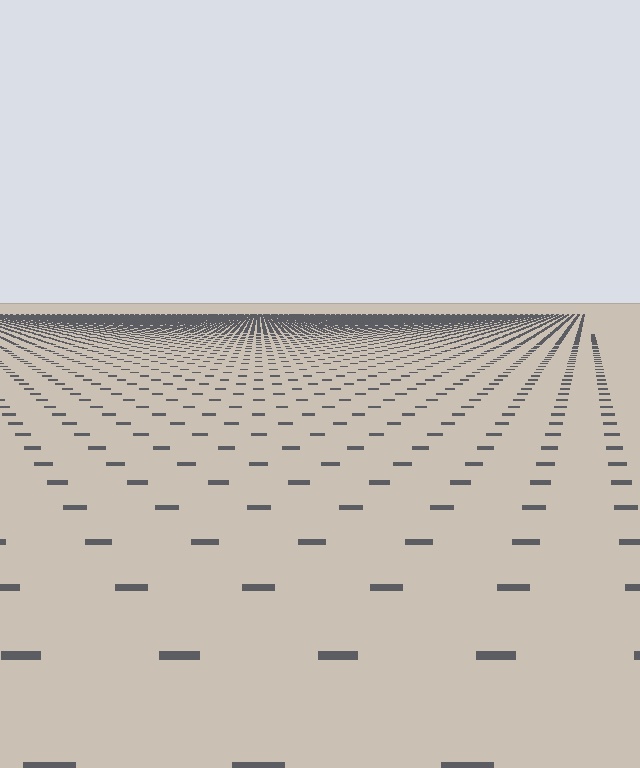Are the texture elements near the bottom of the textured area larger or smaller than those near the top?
Larger. Near the bottom, elements are closer to the viewer and appear at a bigger on-screen size.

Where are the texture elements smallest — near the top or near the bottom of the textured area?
Near the top.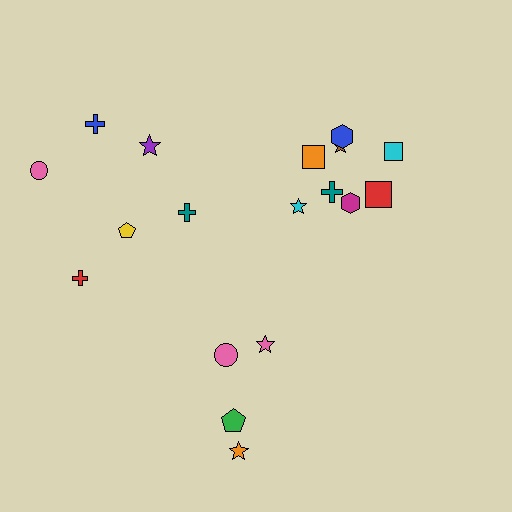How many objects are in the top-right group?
There are 8 objects.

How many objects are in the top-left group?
There are 6 objects.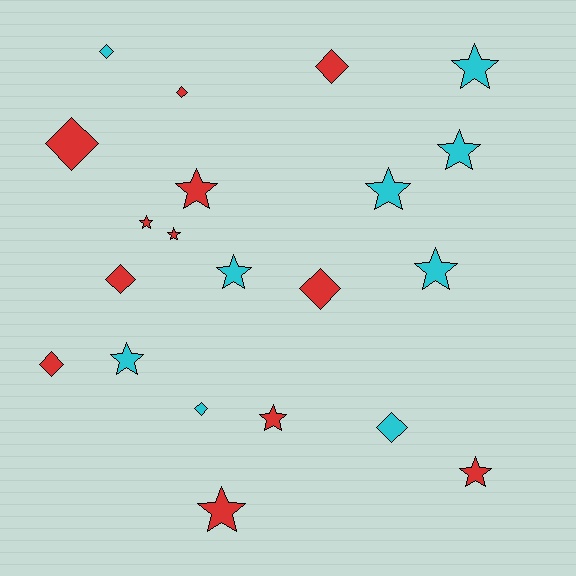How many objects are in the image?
There are 21 objects.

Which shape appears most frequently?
Star, with 12 objects.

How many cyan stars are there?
There are 6 cyan stars.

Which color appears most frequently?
Red, with 12 objects.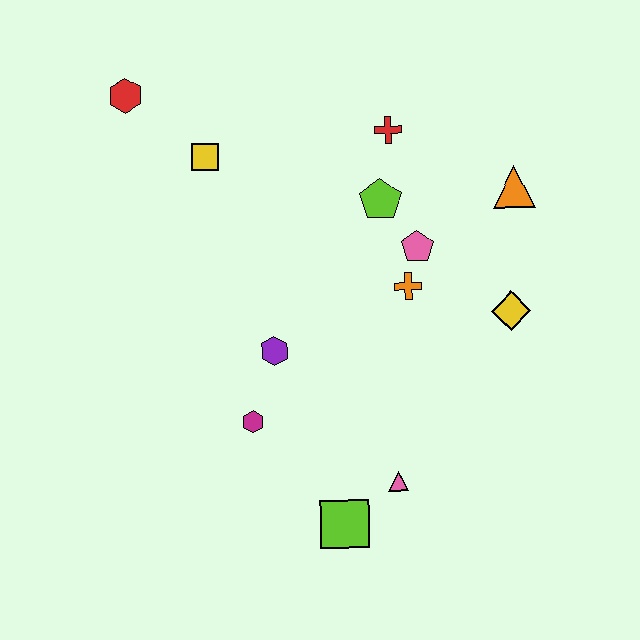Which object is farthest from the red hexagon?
The lime square is farthest from the red hexagon.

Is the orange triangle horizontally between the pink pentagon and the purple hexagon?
No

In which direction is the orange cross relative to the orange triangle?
The orange cross is to the left of the orange triangle.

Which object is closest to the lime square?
The pink triangle is closest to the lime square.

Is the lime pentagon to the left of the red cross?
Yes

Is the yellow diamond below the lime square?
No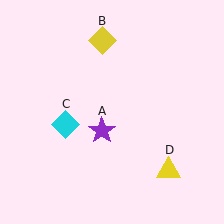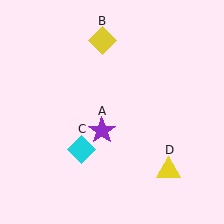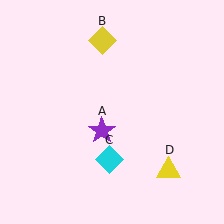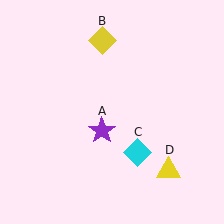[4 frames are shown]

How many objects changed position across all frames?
1 object changed position: cyan diamond (object C).